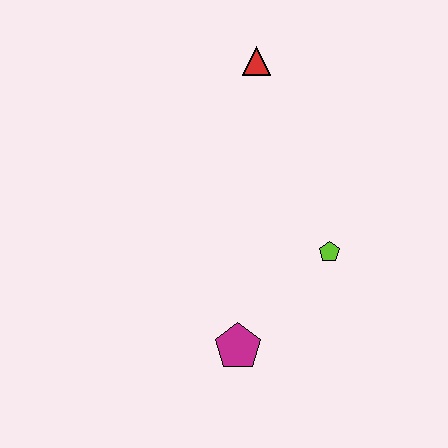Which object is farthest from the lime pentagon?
The red triangle is farthest from the lime pentagon.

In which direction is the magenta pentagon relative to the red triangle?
The magenta pentagon is below the red triangle.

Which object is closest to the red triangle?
The lime pentagon is closest to the red triangle.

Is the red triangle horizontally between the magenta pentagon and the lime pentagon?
Yes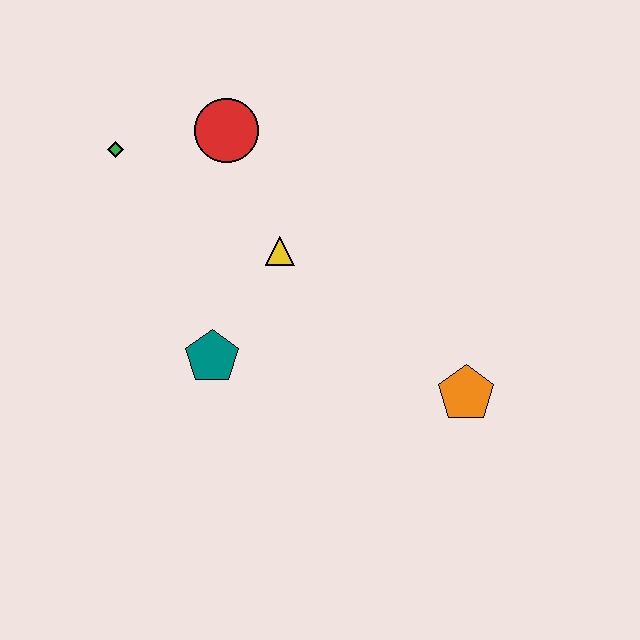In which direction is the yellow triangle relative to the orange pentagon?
The yellow triangle is to the left of the orange pentagon.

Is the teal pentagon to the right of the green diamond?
Yes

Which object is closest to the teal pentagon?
The yellow triangle is closest to the teal pentagon.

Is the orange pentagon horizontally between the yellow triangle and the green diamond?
No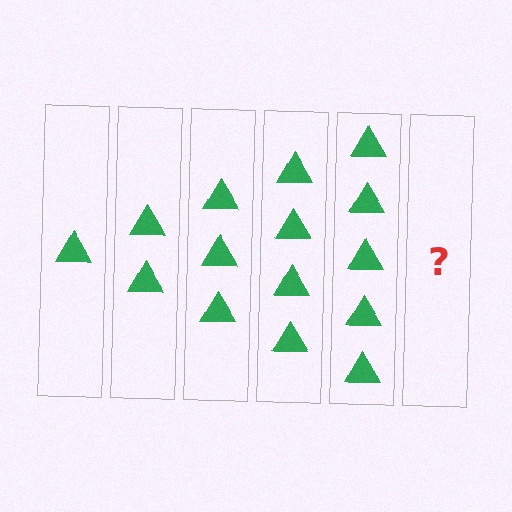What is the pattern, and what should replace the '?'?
The pattern is that each step adds one more triangle. The '?' should be 6 triangles.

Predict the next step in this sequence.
The next step is 6 triangles.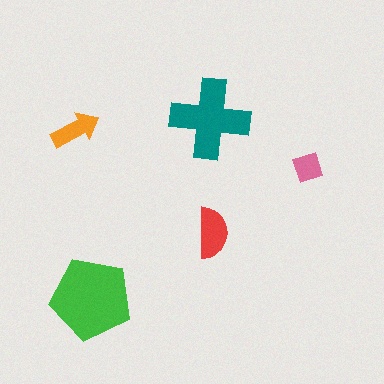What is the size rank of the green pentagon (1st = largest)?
1st.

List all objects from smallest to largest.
The pink diamond, the orange arrow, the red semicircle, the teal cross, the green pentagon.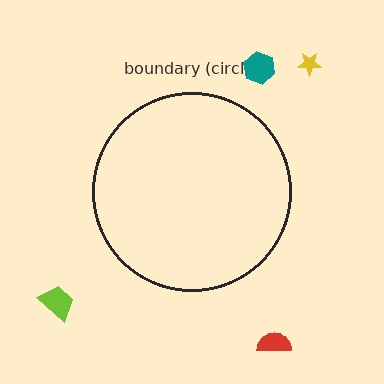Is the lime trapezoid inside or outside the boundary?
Outside.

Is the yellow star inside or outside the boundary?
Outside.